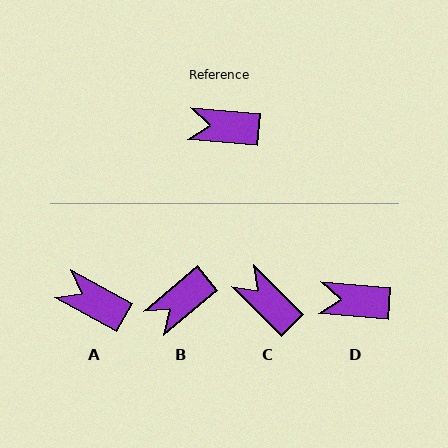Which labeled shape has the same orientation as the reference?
D.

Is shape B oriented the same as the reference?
No, it is off by about 45 degrees.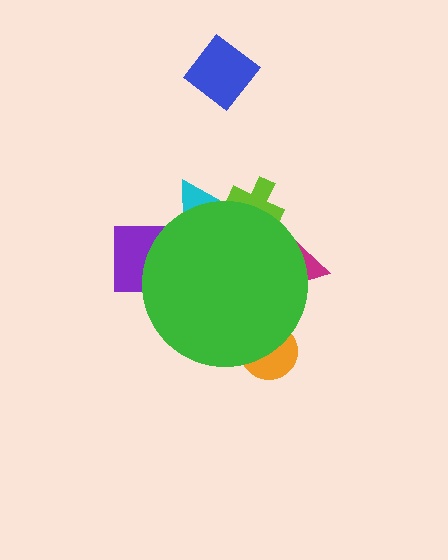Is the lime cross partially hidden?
Yes, the lime cross is partially hidden behind the green circle.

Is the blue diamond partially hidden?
No, the blue diamond is fully visible.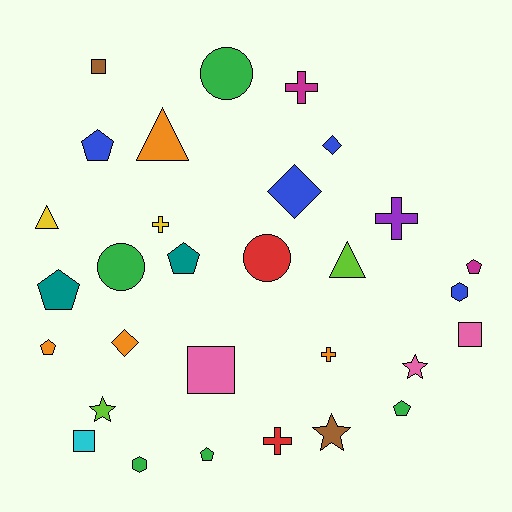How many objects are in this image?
There are 30 objects.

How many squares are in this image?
There are 4 squares.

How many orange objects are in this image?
There are 4 orange objects.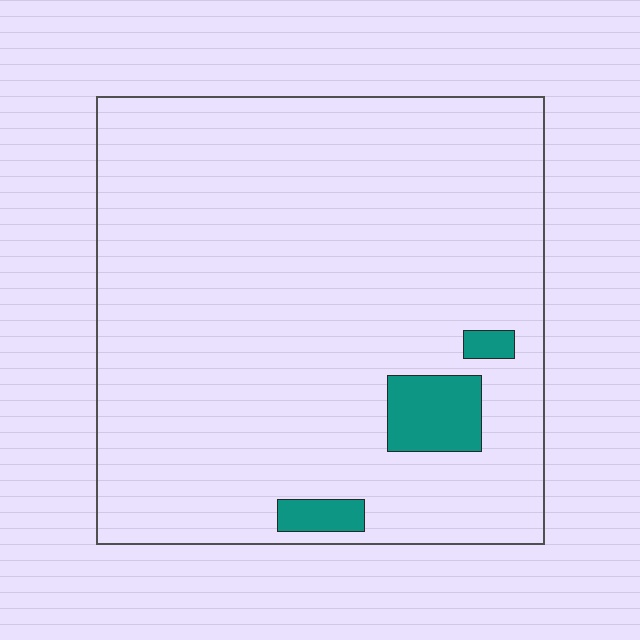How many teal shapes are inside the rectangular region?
3.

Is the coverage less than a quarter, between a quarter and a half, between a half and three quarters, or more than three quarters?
Less than a quarter.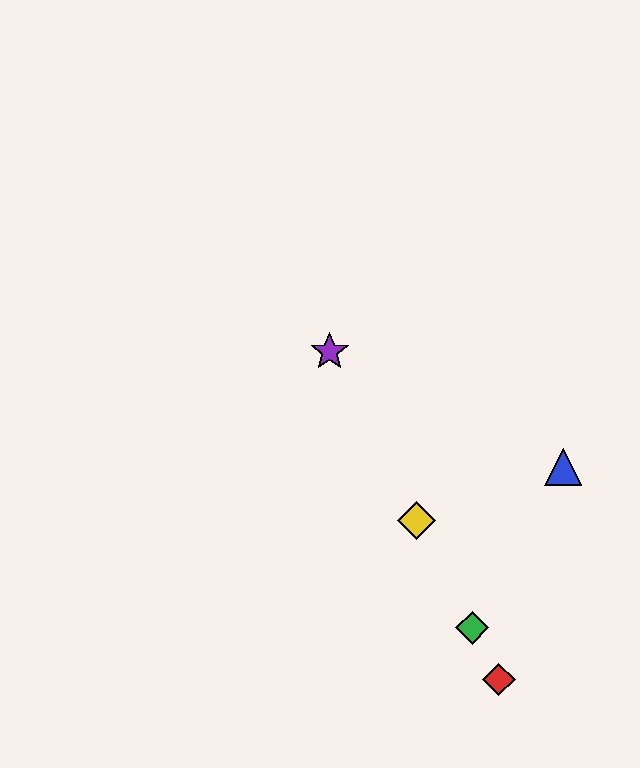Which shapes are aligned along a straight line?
The red diamond, the green diamond, the yellow diamond, the purple star are aligned along a straight line.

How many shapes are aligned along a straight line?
4 shapes (the red diamond, the green diamond, the yellow diamond, the purple star) are aligned along a straight line.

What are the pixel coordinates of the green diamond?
The green diamond is at (472, 628).